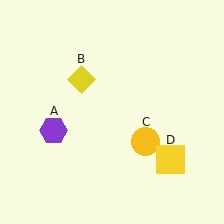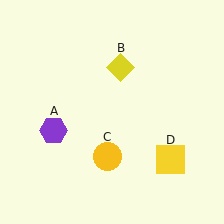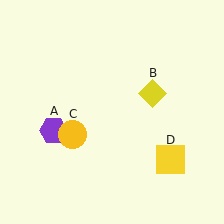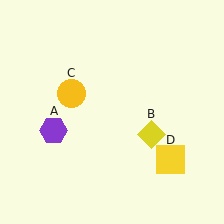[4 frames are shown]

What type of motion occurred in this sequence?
The yellow diamond (object B), yellow circle (object C) rotated clockwise around the center of the scene.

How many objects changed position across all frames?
2 objects changed position: yellow diamond (object B), yellow circle (object C).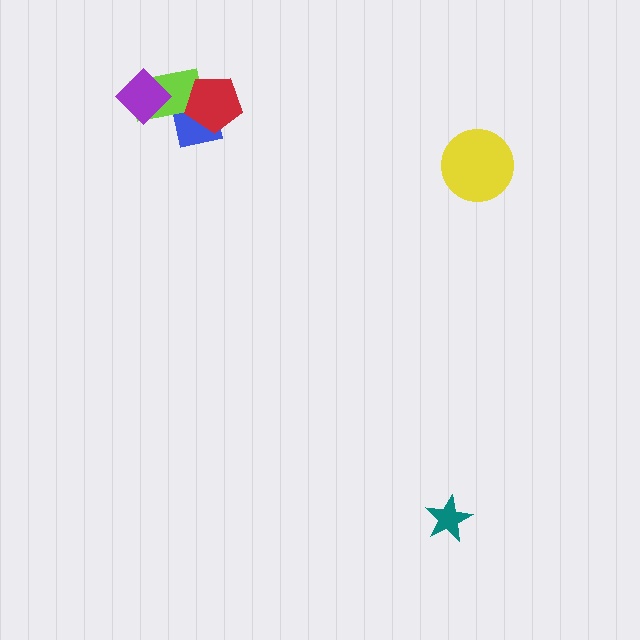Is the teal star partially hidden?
No, no other shape covers it.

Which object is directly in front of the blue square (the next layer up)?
The lime rectangle is directly in front of the blue square.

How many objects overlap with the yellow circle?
0 objects overlap with the yellow circle.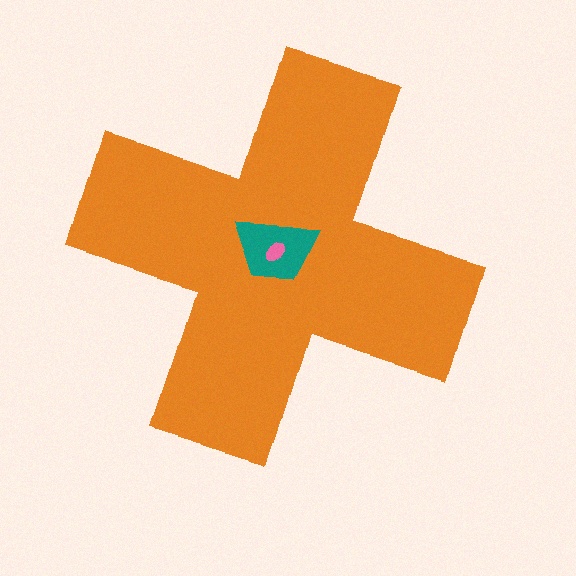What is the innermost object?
The pink ellipse.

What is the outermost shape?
The orange cross.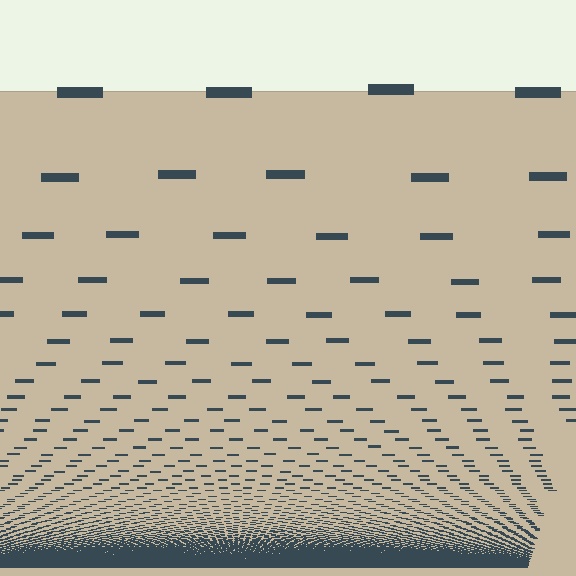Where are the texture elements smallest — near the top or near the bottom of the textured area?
Near the bottom.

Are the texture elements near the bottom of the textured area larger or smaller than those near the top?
Smaller. The gradient is inverted — elements near the bottom are smaller and denser.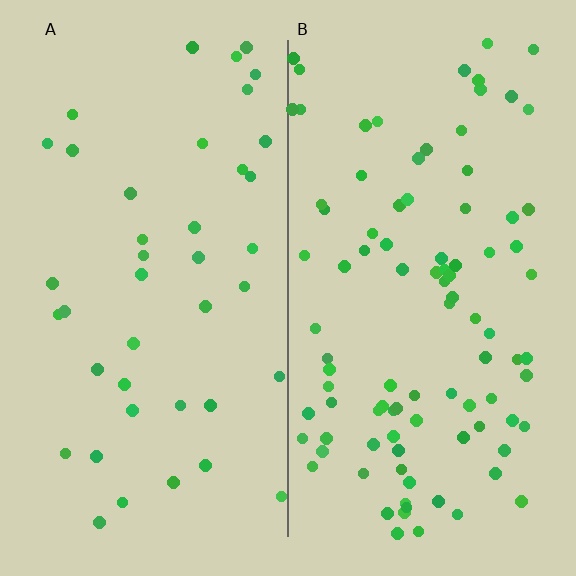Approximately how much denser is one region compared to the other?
Approximately 2.3× — region B over region A.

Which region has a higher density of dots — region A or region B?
B (the right).